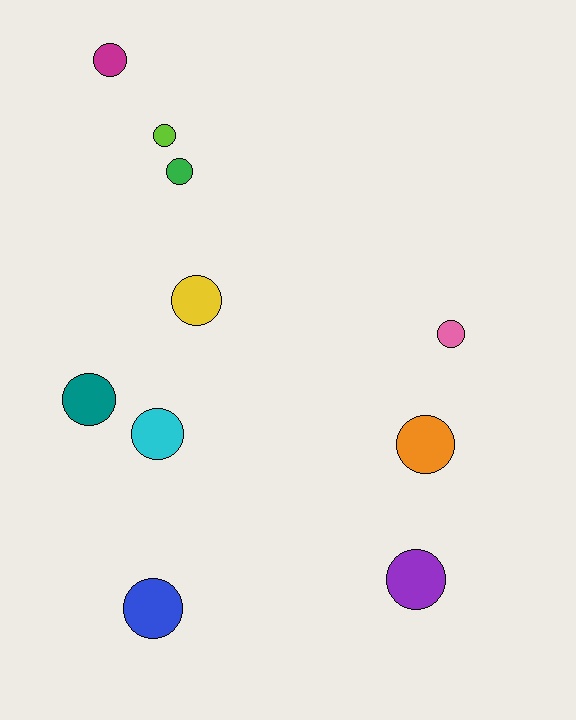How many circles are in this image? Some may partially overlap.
There are 10 circles.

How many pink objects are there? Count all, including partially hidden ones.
There is 1 pink object.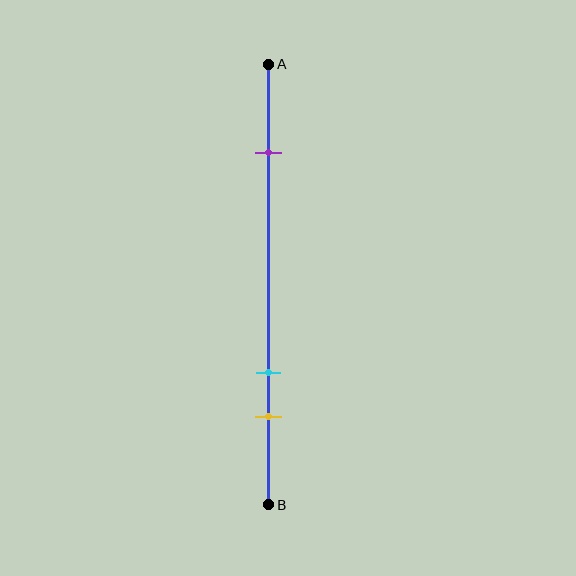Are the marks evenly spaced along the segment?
No, the marks are not evenly spaced.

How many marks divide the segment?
There are 3 marks dividing the segment.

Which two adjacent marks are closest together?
The cyan and yellow marks are the closest adjacent pair.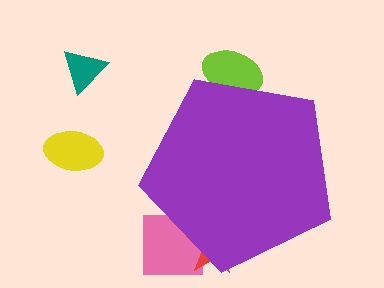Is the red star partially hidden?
Yes, the red star is partially hidden behind the purple pentagon.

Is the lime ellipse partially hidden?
Yes, the lime ellipse is partially hidden behind the purple pentagon.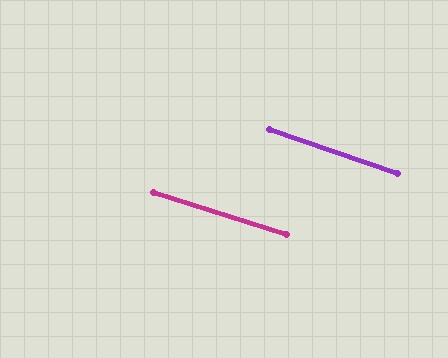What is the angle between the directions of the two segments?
Approximately 1 degree.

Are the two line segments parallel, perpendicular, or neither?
Parallel — their directions differ by only 1.5°.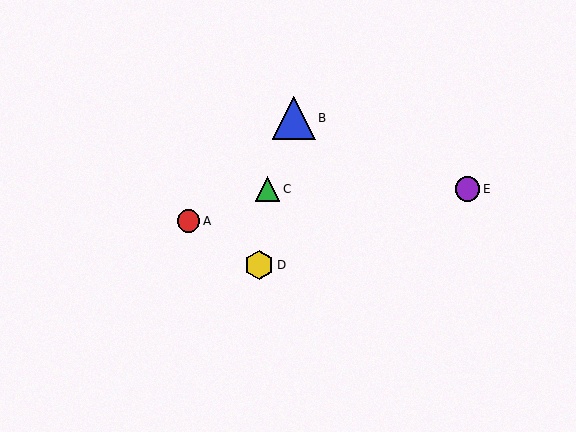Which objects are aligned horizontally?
Objects C, E are aligned horizontally.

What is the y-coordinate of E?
Object E is at y≈189.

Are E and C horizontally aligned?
Yes, both are at y≈189.